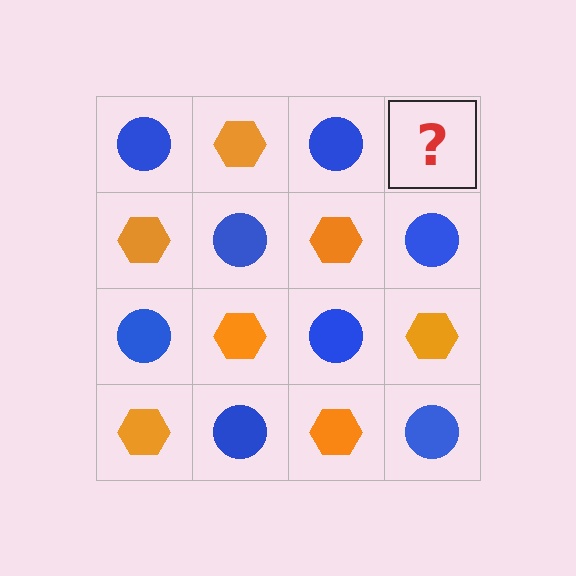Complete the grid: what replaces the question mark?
The question mark should be replaced with an orange hexagon.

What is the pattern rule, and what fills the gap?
The rule is that it alternates blue circle and orange hexagon in a checkerboard pattern. The gap should be filled with an orange hexagon.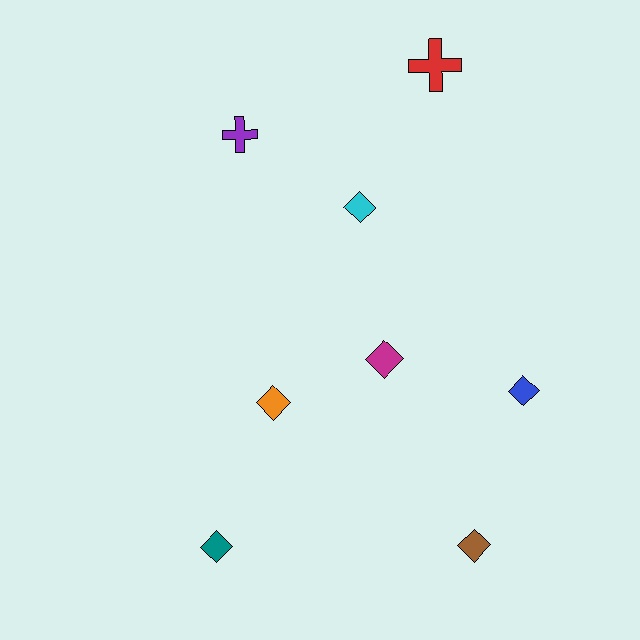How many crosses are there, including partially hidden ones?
There are 2 crosses.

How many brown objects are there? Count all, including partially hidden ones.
There is 1 brown object.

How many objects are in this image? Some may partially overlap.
There are 8 objects.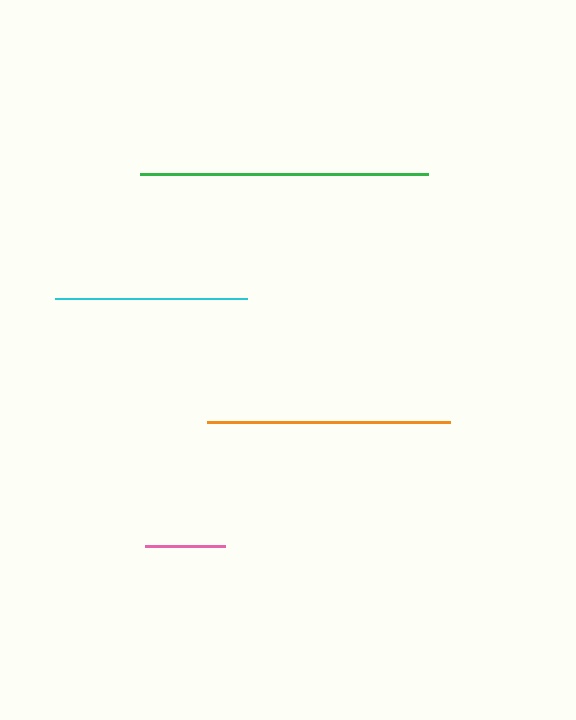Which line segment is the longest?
The green line is the longest at approximately 288 pixels.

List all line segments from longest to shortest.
From longest to shortest: green, orange, cyan, pink.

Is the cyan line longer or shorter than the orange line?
The orange line is longer than the cyan line.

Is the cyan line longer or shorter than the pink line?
The cyan line is longer than the pink line.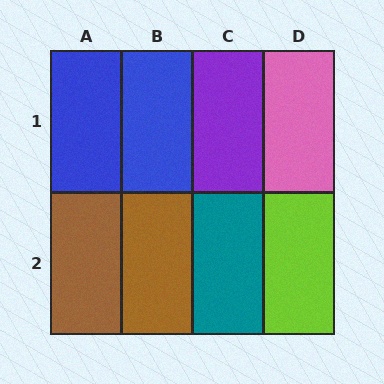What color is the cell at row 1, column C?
Purple.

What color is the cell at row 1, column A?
Blue.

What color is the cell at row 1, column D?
Pink.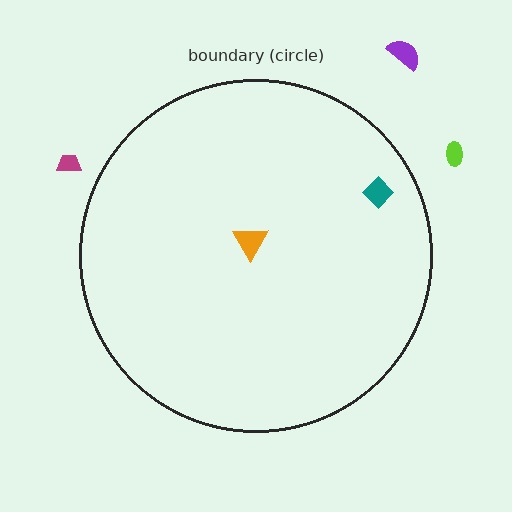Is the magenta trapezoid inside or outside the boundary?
Outside.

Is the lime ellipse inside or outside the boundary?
Outside.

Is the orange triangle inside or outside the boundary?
Inside.